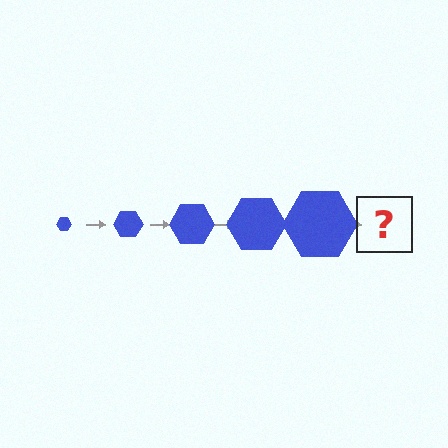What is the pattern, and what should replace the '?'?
The pattern is that the hexagon gets progressively larger each step. The '?' should be a blue hexagon, larger than the previous one.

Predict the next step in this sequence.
The next step is a blue hexagon, larger than the previous one.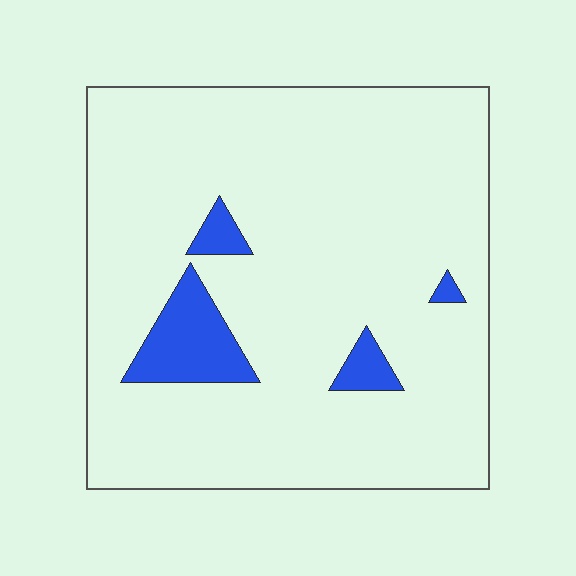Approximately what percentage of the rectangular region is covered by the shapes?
Approximately 10%.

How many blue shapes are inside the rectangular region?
4.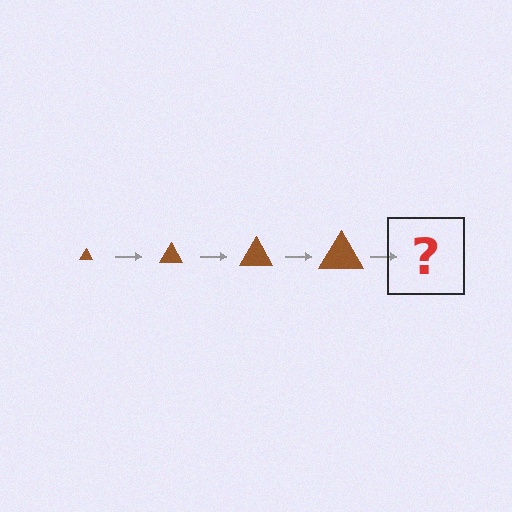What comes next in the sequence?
The next element should be a brown triangle, larger than the previous one.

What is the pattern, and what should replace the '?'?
The pattern is that the triangle gets progressively larger each step. The '?' should be a brown triangle, larger than the previous one.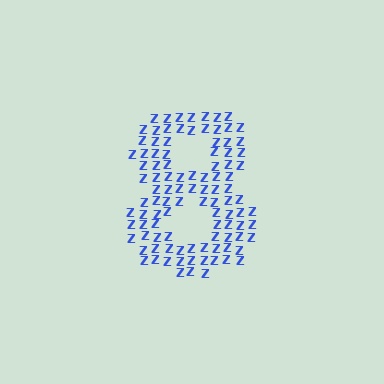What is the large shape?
The large shape is the digit 8.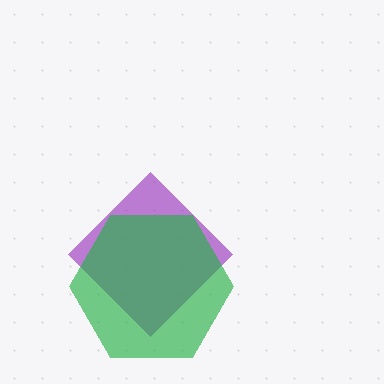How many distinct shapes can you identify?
There are 2 distinct shapes: a purple diamond, a green hexagon.